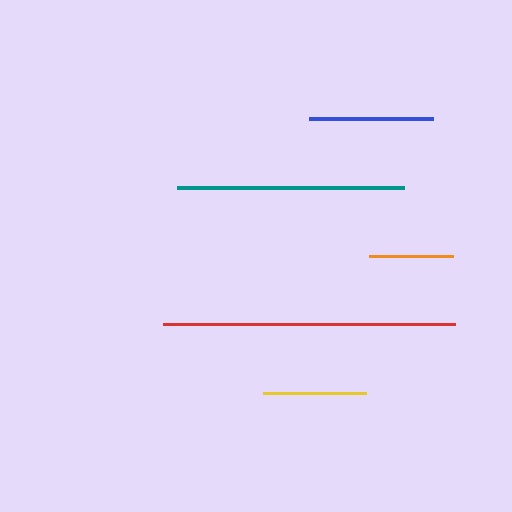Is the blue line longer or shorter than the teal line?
The teal line is longer than the blue line.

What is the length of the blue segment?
The blue segment is approximately 124 pixels long.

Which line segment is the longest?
The red line is the longest at approximately 292 pixels.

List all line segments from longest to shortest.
From longest to shortest: red, teal, blue, yellow, orange.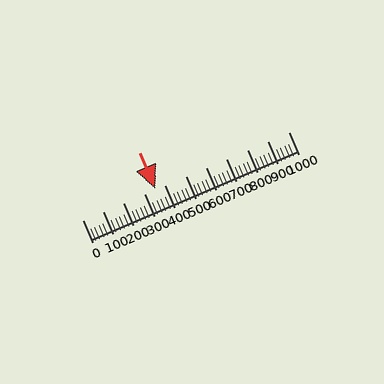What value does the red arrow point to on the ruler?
The red arrow points to approximately 356.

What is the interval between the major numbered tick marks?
The major tick marks are spaced 100 units apart.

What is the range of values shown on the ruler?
The ruler shows values from 0 to 1000.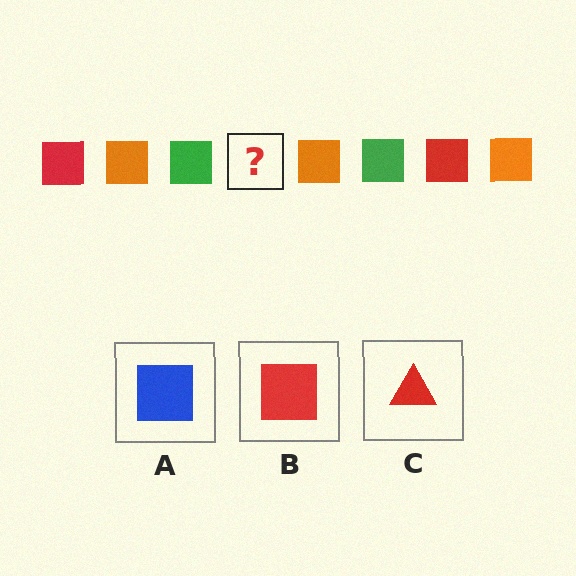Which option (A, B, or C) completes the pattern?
B.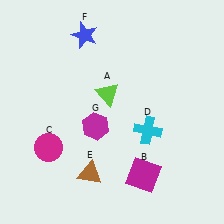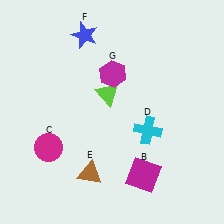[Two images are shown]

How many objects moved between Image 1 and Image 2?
1 object moved between the two images.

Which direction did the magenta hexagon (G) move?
The magenta hexagon (G) moved up.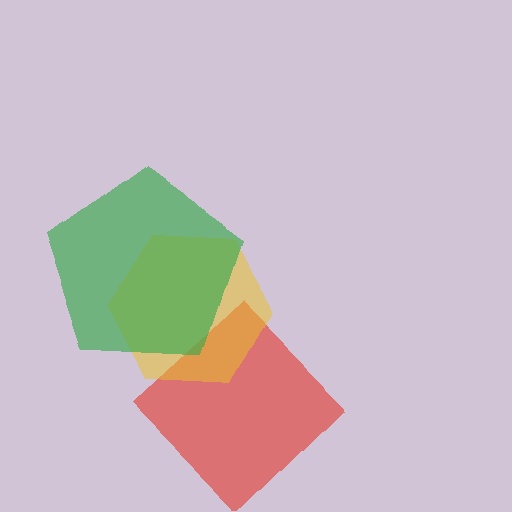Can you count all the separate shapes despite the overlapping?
Yes, there are 3 separate shapes.